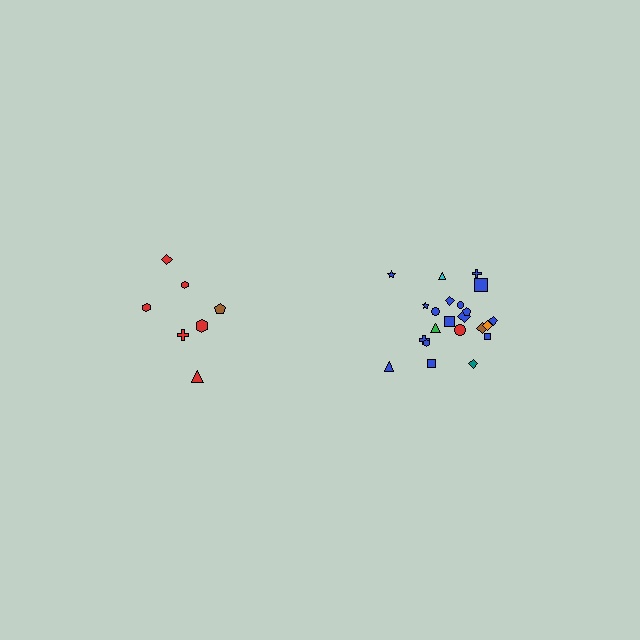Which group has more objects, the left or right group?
The right group.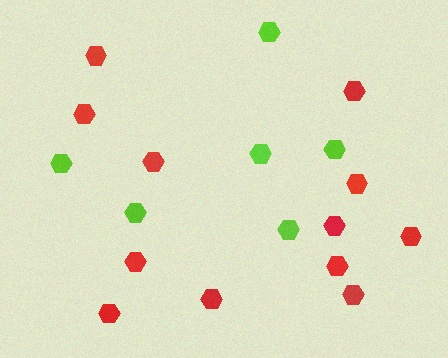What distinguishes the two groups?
There are 2 groups: one group of lime hexagons (6) and one group of red hexagons (12).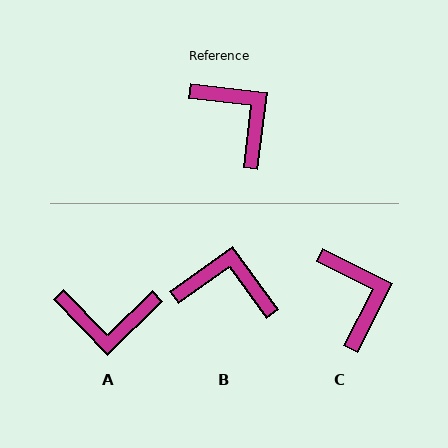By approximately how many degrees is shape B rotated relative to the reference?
Approximately 42 degrees counter-clockwise.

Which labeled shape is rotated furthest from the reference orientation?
A, about 129 degrees away.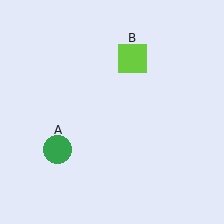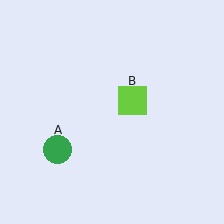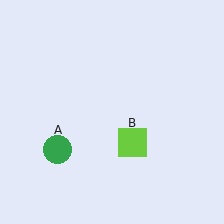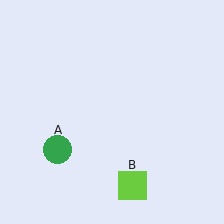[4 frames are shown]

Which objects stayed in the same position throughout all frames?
Green circle (object A) remained stationary.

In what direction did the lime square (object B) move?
The lime square (object B) moved down.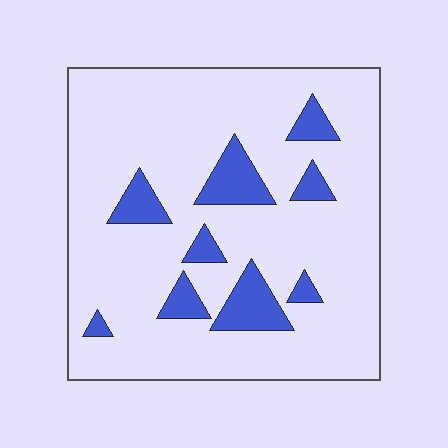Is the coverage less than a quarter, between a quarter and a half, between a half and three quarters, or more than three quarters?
Less than a quarter.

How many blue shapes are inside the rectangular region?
9.